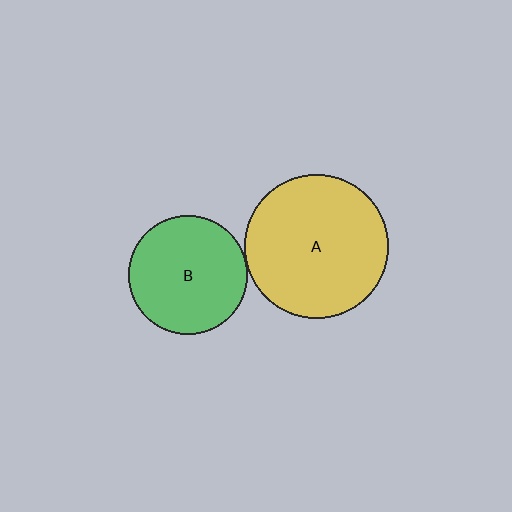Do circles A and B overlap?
Yes.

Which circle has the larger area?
Circle A (yellow).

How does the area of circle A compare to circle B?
Approximately 1.5 times.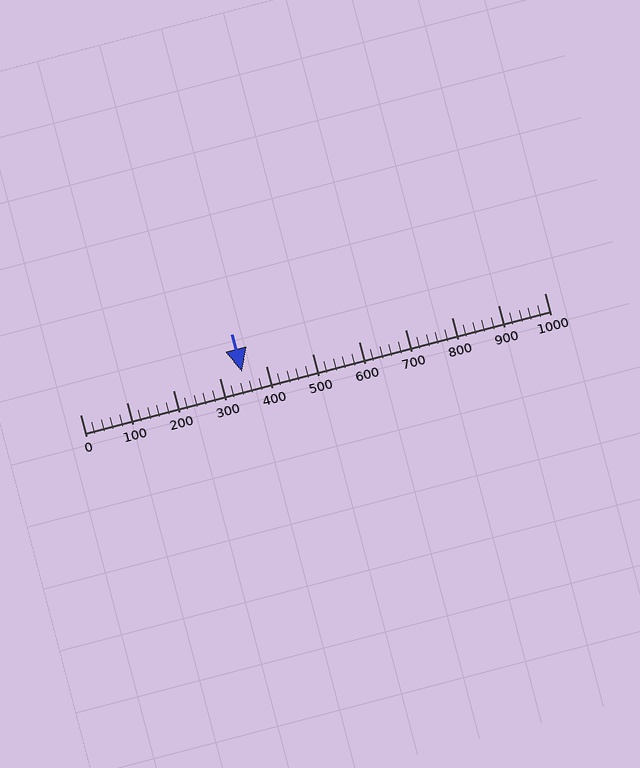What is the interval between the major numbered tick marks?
The major tick marks are spaced 100 units apart.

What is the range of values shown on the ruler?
The ruler shows values from 0 to 1000.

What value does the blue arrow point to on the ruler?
The blue arrow points to approximately 348.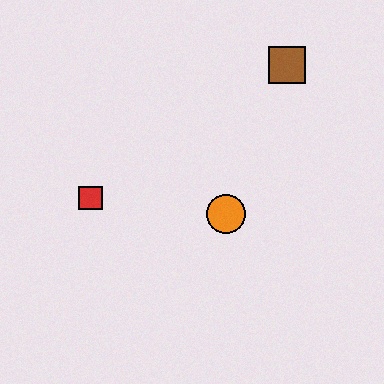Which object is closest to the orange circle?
The red square is closest to the orange circle.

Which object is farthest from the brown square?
The red square is farthest from the brown square.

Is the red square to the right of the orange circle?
No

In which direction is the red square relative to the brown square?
The red square is to the left of the brown square.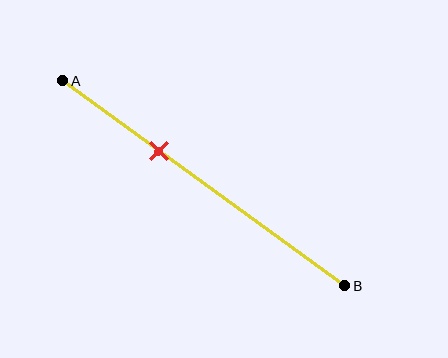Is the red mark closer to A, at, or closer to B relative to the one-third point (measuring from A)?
The red mark is approximately at the one-third point of segment AB.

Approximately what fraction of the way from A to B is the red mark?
The red mark is approximately 35% of the way from A to B.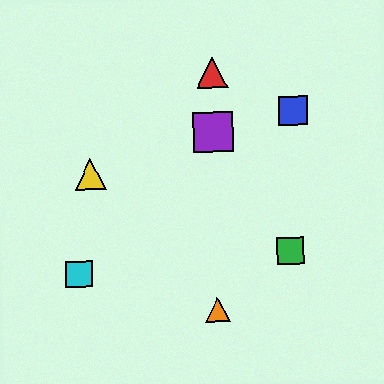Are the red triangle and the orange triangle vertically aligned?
Yes, both are at x≈212.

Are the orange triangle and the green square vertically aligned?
No, the orange triangle is at x≈218 and the green square is at x≈291.